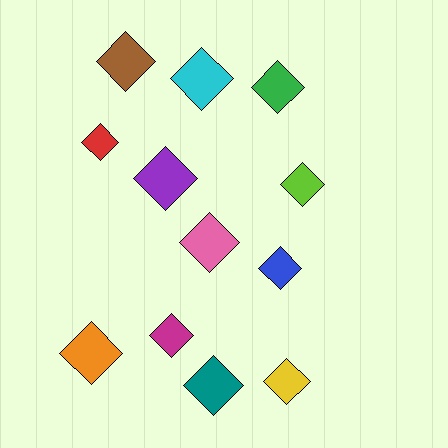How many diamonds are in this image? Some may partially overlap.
There are 12 diamonds.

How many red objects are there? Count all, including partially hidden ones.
There is 1 red object.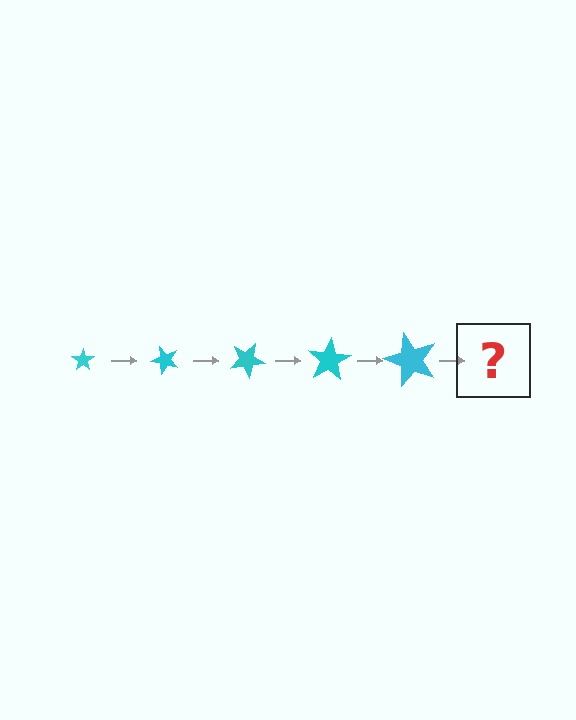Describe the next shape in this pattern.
It should be a star, larger than the previous one and rotated 250 degrees from the start.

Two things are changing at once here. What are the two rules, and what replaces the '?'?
The two rules are that the star grows larger each step and it rotates 50 degrees each step. The '?' should be a star, larger than the previous one and rotated 250 degrees from the start.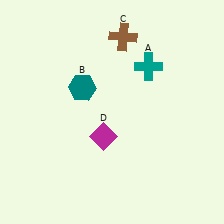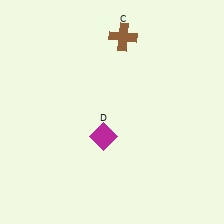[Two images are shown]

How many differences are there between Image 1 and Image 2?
There are 2 differences between the two images.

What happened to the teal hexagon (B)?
The teal hexagon (B) was removed in Image 2. It was in the top-left area of Image 1.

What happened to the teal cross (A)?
The teal cross (A) was removed in Image 2. It was in the top-right area of Image 1.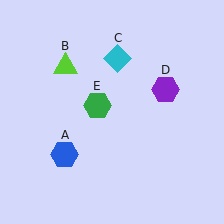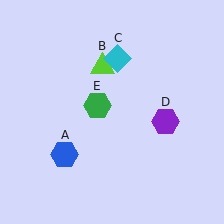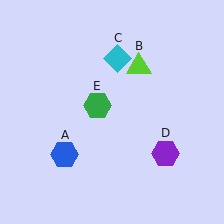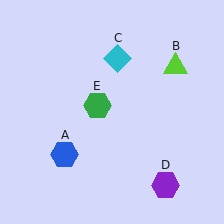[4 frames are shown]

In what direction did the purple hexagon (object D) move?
The purple hexagon (object D) moved down.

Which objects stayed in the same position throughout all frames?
Blue hexagon (object A) and cyan diamond (object C) and green hexagon (object E) remained stationary.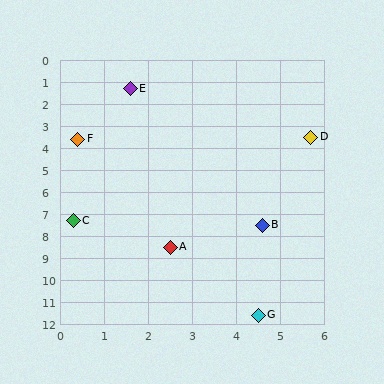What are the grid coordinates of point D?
Point D is at approximately (5.7, 3.5).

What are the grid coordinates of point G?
Point G is at approximately (4.5, 11.6).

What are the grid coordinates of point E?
Point E is at approximately (1.6, 1.3).